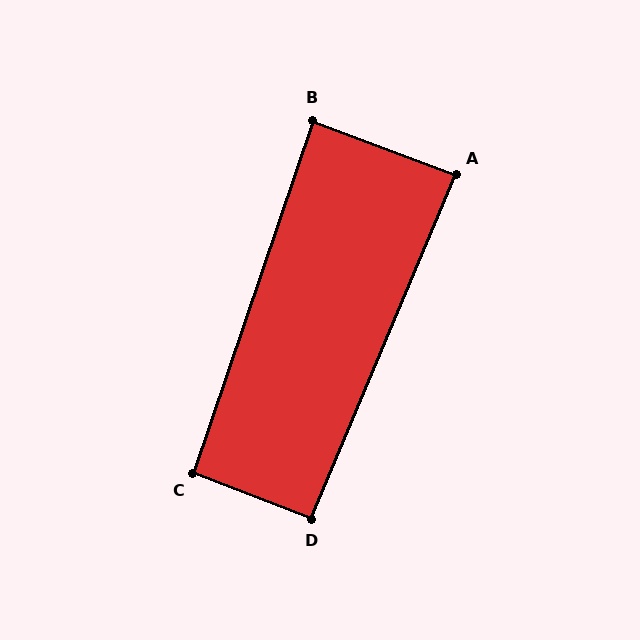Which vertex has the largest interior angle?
C, at approximately 92 degrees.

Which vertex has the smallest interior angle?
A, at approximately 88 degrees.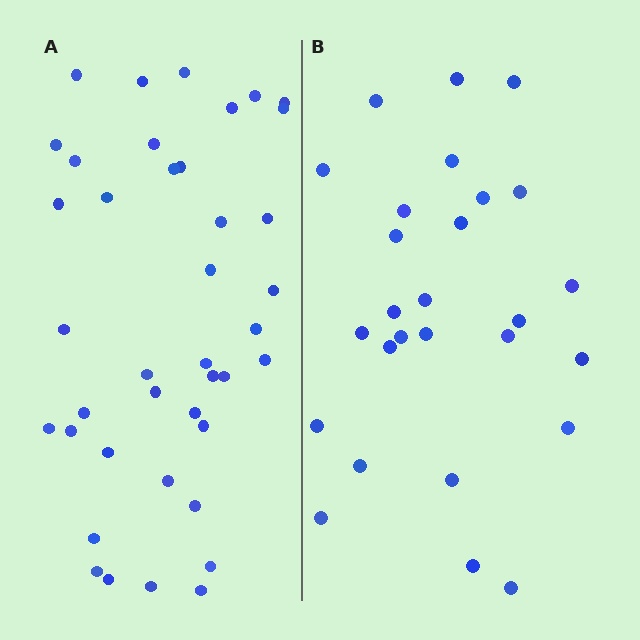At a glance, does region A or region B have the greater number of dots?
Region A (the left region) has more dots.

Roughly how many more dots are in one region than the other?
Region A has approximately 15 more dots than region B.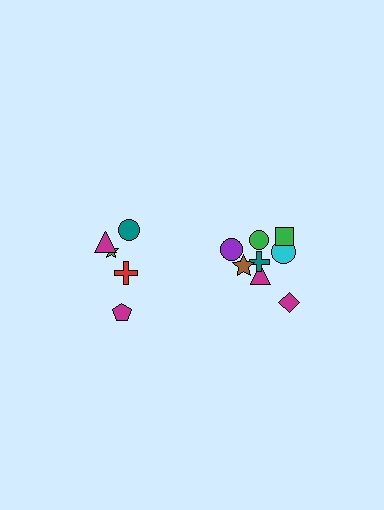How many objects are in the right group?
There are 8 objects.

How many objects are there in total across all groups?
There are 13 objects.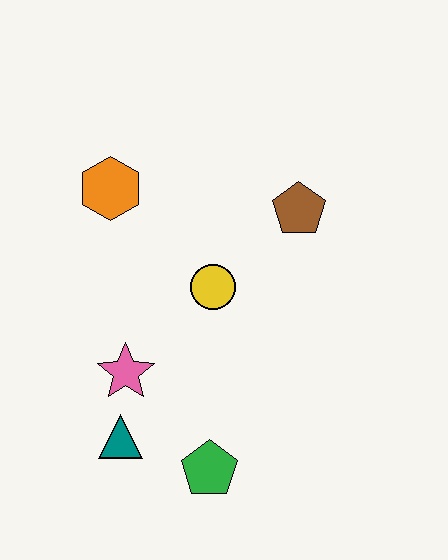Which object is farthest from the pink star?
The brown pentagon is farthest from the pink star.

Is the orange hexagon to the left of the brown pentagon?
Yes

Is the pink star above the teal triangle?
Yes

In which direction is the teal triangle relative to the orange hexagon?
The teal triangle is below the orange hexagon.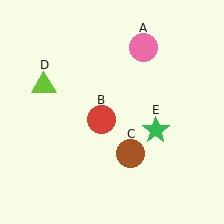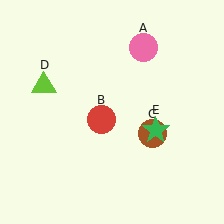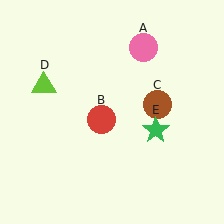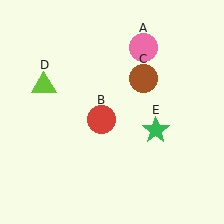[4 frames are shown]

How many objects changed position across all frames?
1 object changed position: brown circle (object C).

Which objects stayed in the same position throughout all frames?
Pink circle (object A) and red circle (object B) and lime triangle (object D) and green star (object E) remained stationary.